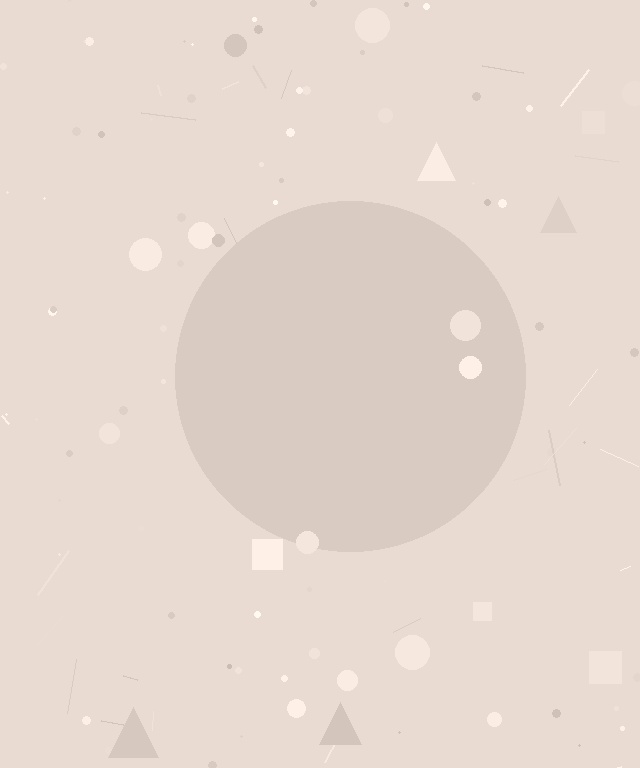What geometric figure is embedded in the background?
A circle is embedded in the background.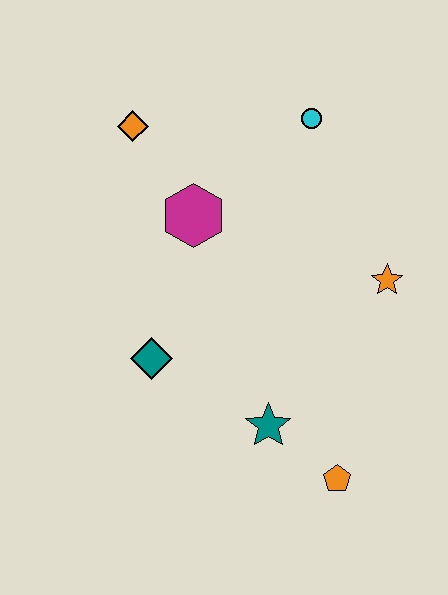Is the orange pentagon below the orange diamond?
Yes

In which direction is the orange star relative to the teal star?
The orange star is above the teal star.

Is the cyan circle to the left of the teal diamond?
No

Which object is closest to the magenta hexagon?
The orange diamond is closest to the magenta hexagon.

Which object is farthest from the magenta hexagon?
The orange pentagon is farthest from the magenta hexagon.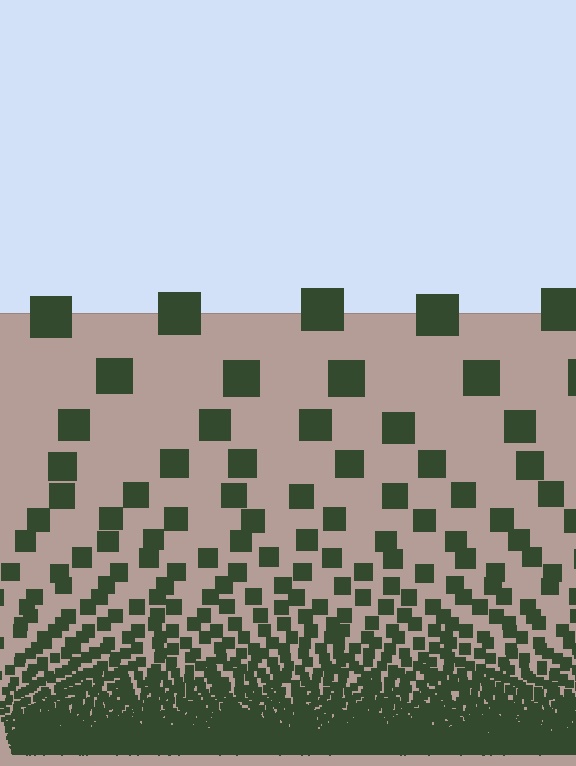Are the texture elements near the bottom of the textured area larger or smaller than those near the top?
Smaller. The gradient is inverted — elements near the bottom are smaller and denser.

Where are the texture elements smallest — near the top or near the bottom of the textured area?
Near the bottom.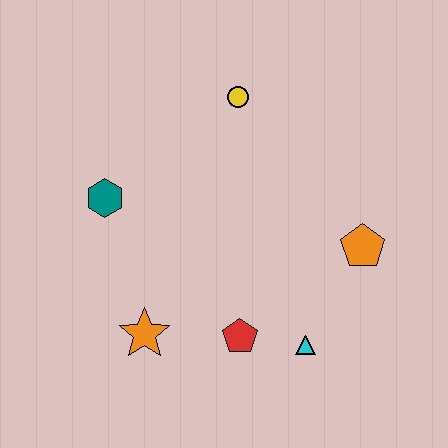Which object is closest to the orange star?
The red pentagon is closest to the orange star.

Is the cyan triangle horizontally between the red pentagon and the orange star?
No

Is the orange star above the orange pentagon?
No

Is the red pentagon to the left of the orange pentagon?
Yes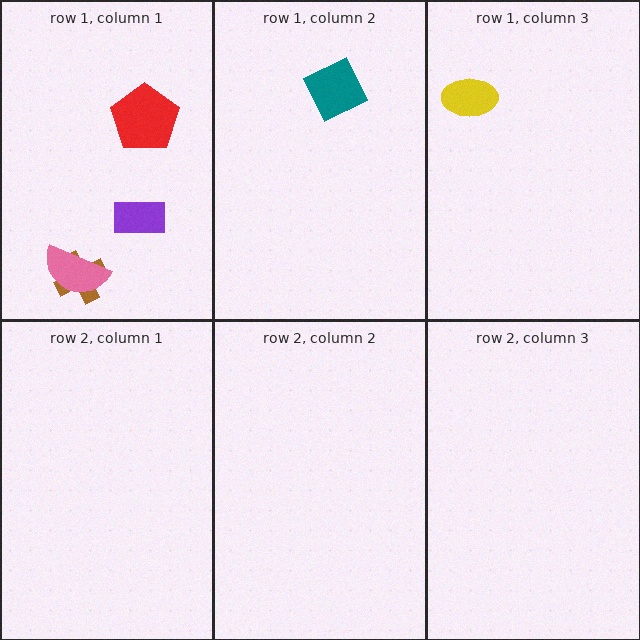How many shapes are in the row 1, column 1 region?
4.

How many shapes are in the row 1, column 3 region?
1.